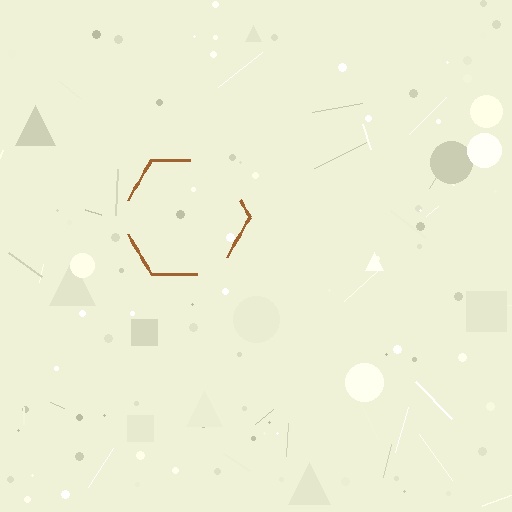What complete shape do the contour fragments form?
The contour fragments form a hexagon.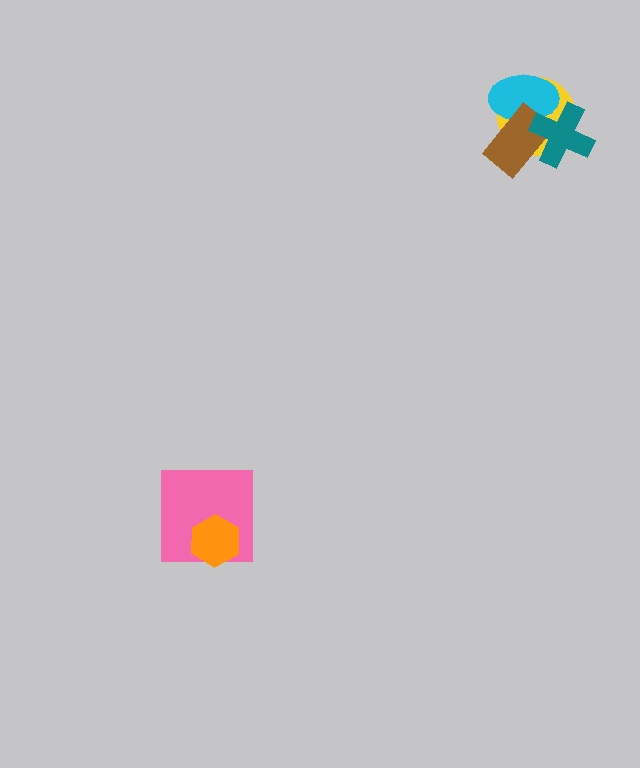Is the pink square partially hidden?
Yes, it is partially covered by another shape.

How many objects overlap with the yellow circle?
3 objects overlap with the yellow circle.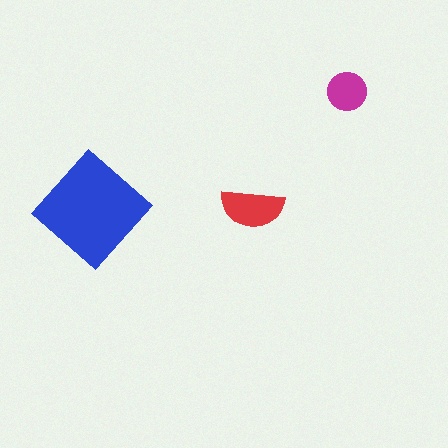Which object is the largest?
The blue diamond.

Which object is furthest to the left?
The blue diamond is leftmost.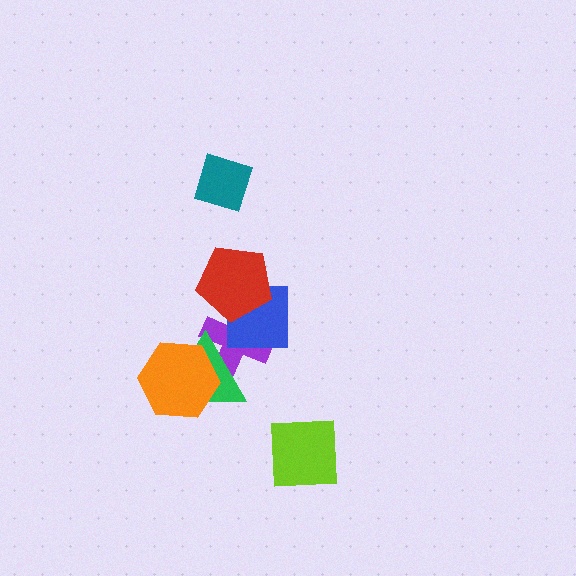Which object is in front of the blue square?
The red pentagon is in front of the blue square.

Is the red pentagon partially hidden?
No, no other shape covers it.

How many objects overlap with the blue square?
2 objects overlap with the blue square.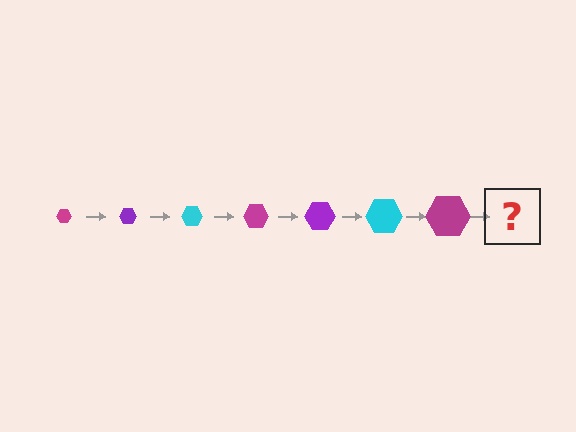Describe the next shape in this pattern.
It should be a purple hexagon, larger than the previous one.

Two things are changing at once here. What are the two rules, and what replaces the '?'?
The two rules are that the hexagon grows larger each step and the color cycles through magenta, purple, and cyan. The '?' should be a purple hexagon, larger than the previous one.